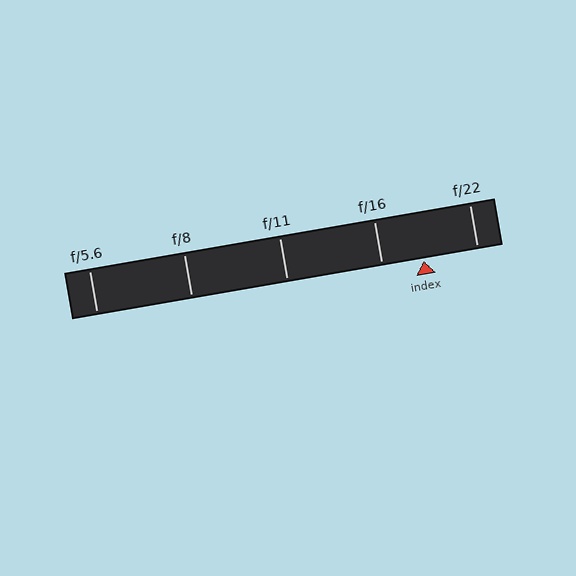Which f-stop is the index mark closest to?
The index mark is closest to f/16.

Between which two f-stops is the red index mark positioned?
The index mark is between f/16 and f/22.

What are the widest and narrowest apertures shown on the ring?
The widest aperture shown is f/5.6 and the narrowest is f/22.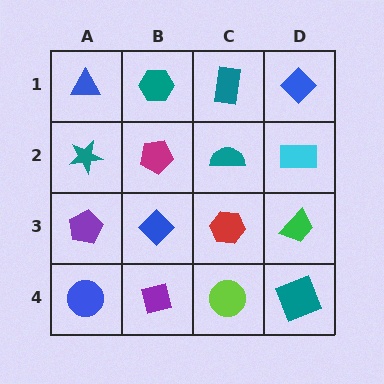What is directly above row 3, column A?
A teal star.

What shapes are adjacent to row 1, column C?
A teal semicircle (row 2, column C), a teal hexagon (row 1, column B), a blue diamond (row 1, column D).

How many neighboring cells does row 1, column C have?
3.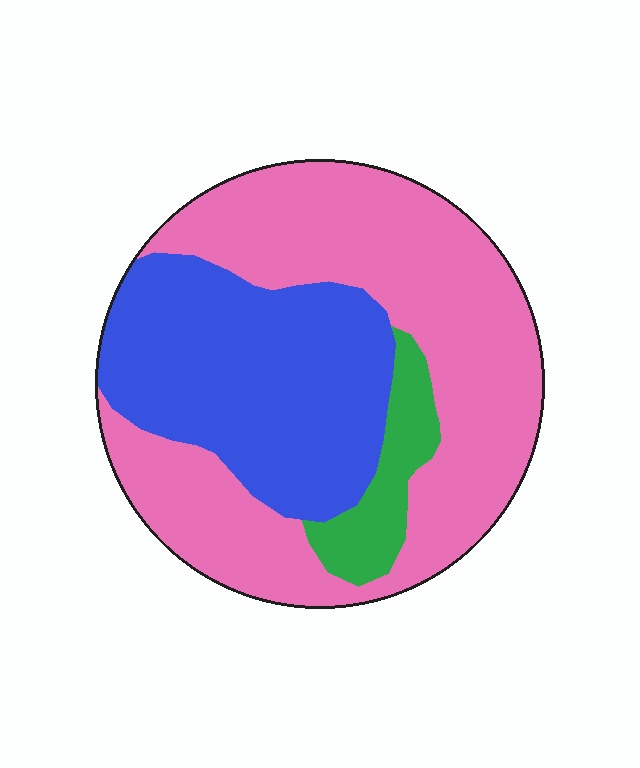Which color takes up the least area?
Green, at roughly 10%.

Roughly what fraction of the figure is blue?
Blue covers around 35% of the figure.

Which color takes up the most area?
Pink, at roughly 55%.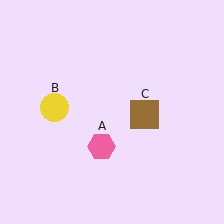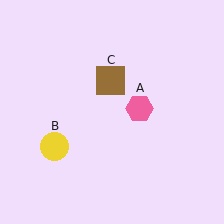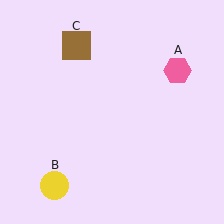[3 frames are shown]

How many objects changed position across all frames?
3 objects changed position: pink hexagon (object A), yellow circle (object B), brown square (object C).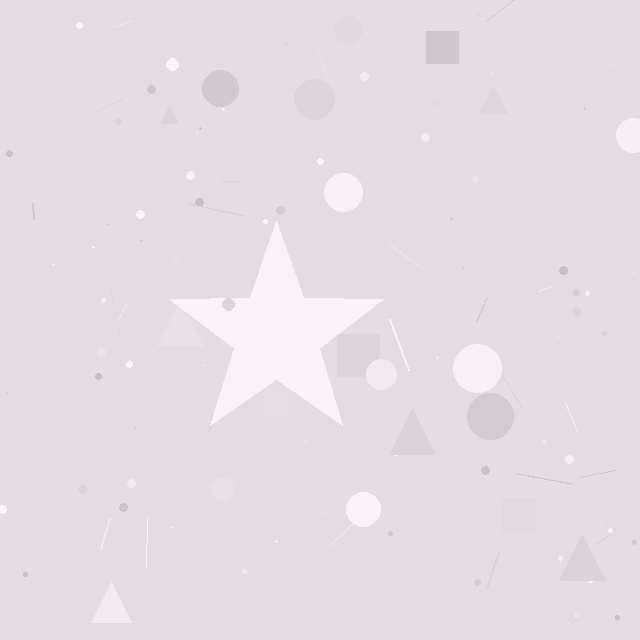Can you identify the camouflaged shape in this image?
The camouflaged shape is a star.